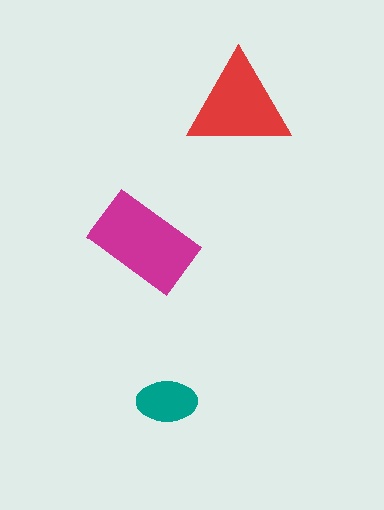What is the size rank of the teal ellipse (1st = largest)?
3rd.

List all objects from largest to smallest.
The magenta rectangle, the red triangle, the teal ellipse.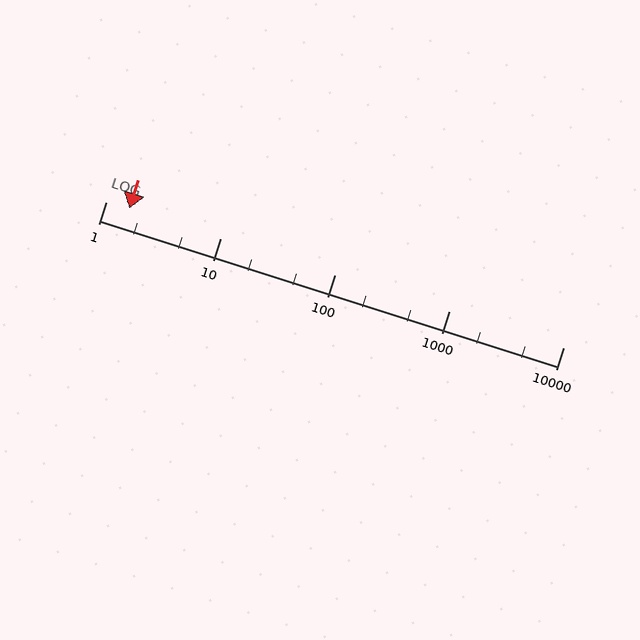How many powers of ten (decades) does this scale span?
The scale spans 4 decades, from 1 to 10000.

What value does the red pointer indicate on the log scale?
The pointer indicates approximately 1.6.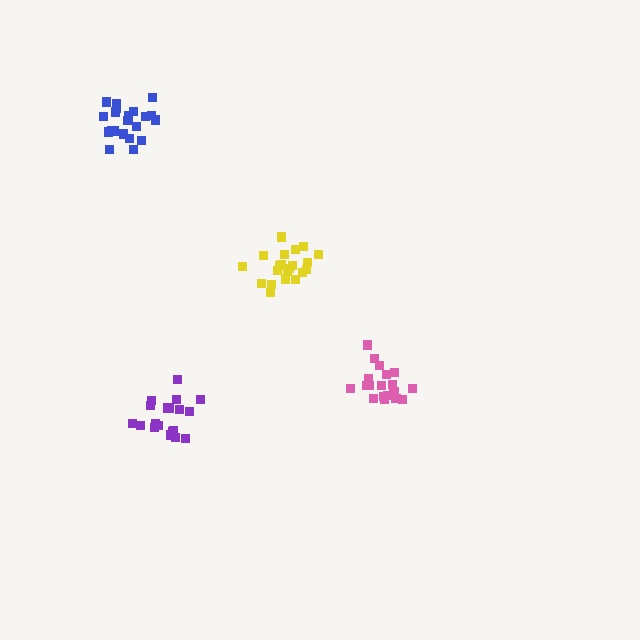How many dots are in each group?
Group 1: 19 dots, Group 2: 19 dots, Group 3: 21 dots, Group 4: 21 dots (80 total).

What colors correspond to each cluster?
The clusters are colored: pink, purple, yellow, blue.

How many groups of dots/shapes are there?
There are 4 groups.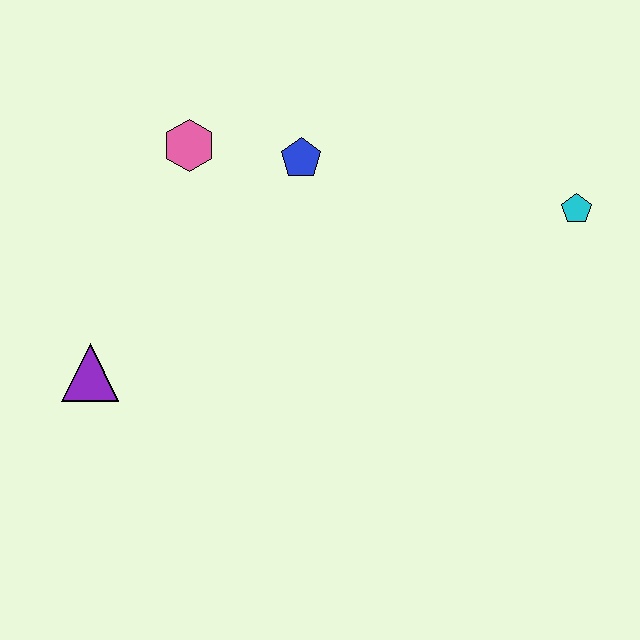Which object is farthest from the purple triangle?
The cyan pentagon is farthest from the purple triangle.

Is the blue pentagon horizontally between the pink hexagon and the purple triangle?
No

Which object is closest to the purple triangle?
The pink hexagon is closest to the purple triangle.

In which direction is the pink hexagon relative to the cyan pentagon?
The pink hexagon is to the left of the cyan pentagon.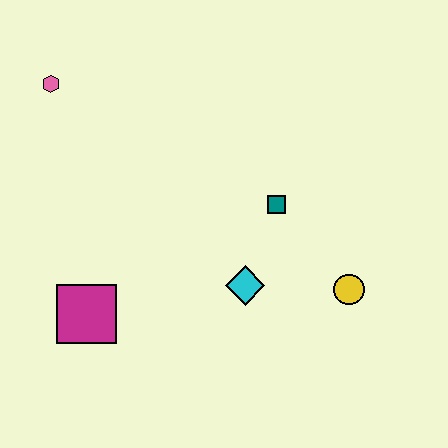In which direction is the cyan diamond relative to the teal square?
The cyan diamond is below the teal square.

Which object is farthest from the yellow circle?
The pink hexagon is farthest from the yellow circle.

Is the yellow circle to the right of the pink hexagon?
Yes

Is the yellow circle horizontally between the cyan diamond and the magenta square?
No